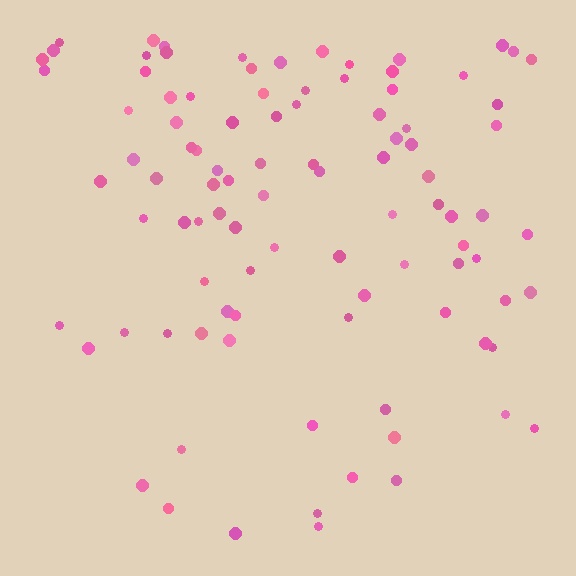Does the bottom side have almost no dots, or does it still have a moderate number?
Still a moderate number, just noticeably fewer than the top.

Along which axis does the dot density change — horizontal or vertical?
Vertical.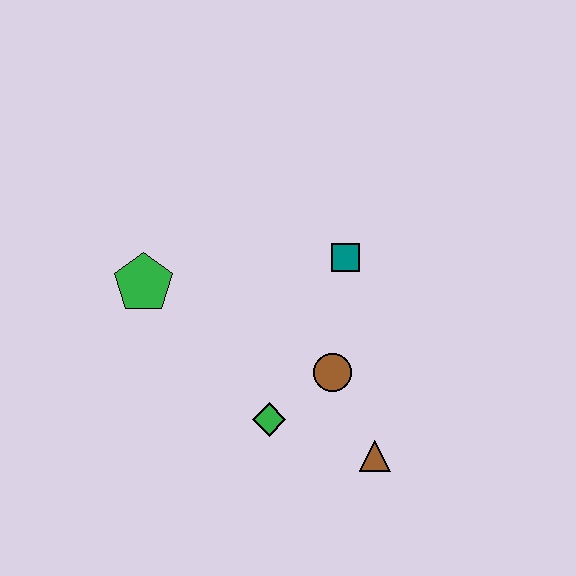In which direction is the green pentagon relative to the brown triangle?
The green pentagon is to the left of the brown triangle.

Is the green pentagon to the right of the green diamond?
No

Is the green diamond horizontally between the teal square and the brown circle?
No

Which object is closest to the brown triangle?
The brown circle is closest to the brown triangle.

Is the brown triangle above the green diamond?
No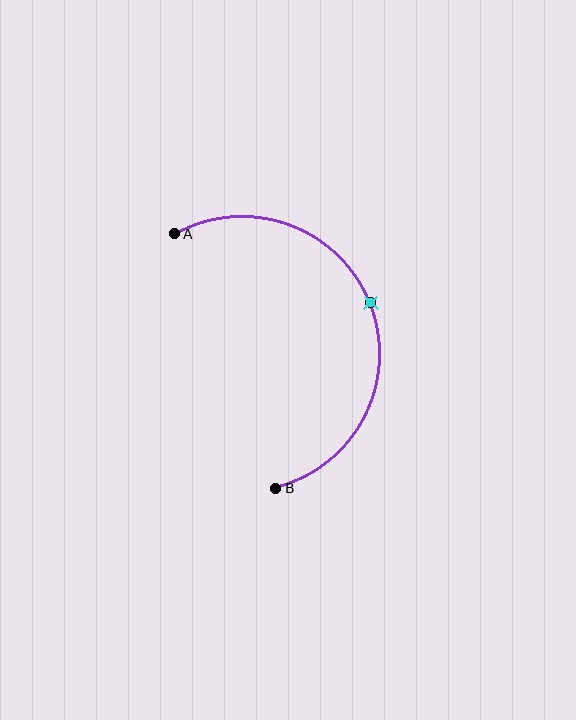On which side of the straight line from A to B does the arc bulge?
The arc bulges to the right of the straight line connecting A and B.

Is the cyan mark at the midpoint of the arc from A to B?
Yes. The cyan mark lies on the arc at equal arc-length from both A and B — it is the arc midpoint.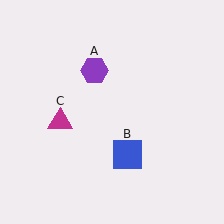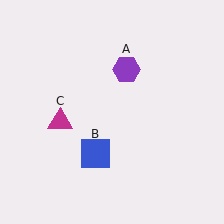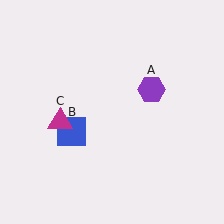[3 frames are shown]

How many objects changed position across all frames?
2 objects changed position: purple hexagon (object A), blue square (object B).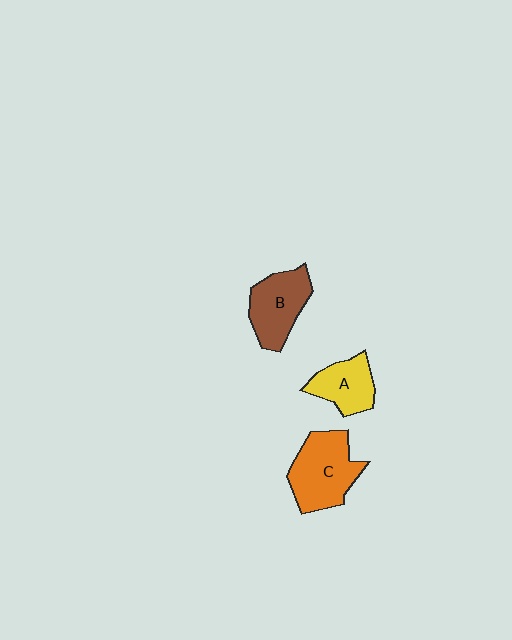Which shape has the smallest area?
Shape A (yellow).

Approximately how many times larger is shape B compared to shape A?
Approximately 1.3 times.